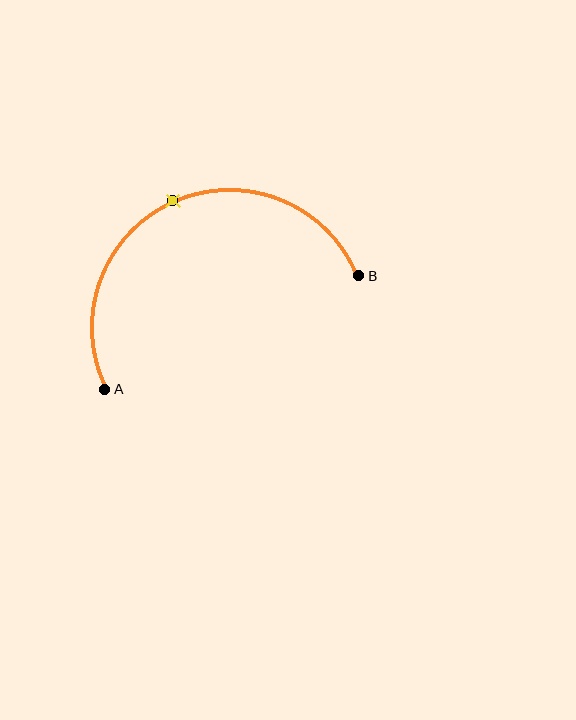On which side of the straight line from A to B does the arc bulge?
The arc bulges above the straight line connecting A and B.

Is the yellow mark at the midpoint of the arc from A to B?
Yes. The yellow mark lies on the arc at equal arc-length from both A and B — it is the arc midpoint.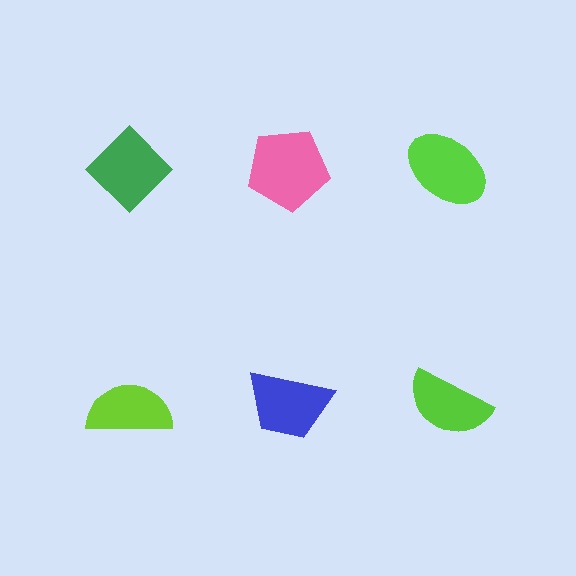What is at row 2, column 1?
A lime semicircle.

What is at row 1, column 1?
A green diamond.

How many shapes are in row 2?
3 shapes.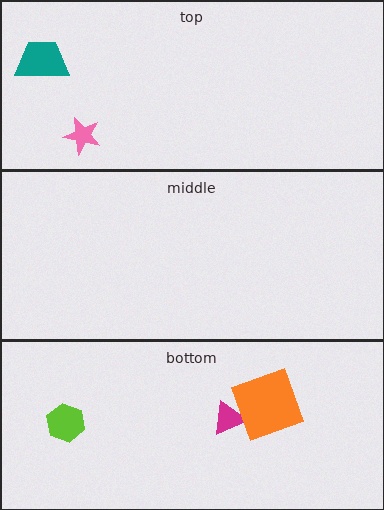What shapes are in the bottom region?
The magenta triangle, the orange square, the lime hexagon.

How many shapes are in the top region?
2.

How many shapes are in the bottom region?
3.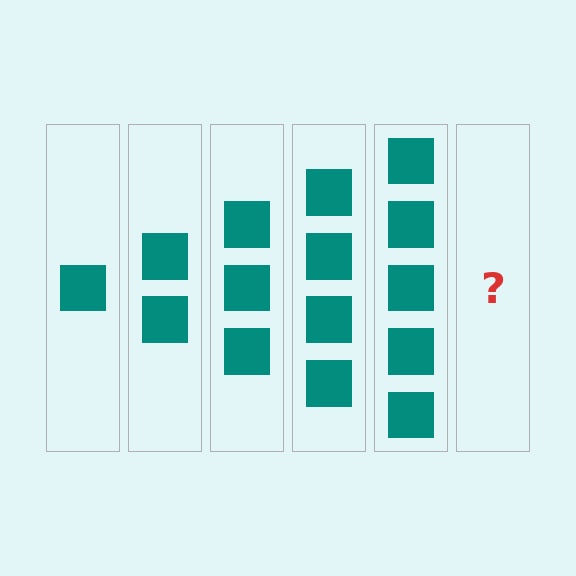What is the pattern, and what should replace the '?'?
The pattern is that each step adds one more square. The '?' should be 6 squares.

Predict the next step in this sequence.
The next step is 6 squares.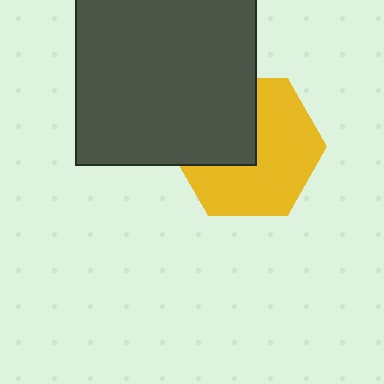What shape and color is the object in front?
The object in front is a dark gray square.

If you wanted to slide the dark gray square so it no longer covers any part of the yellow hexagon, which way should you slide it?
Slide it toward the upper-left — that is the most direct way to separate the two shapes.